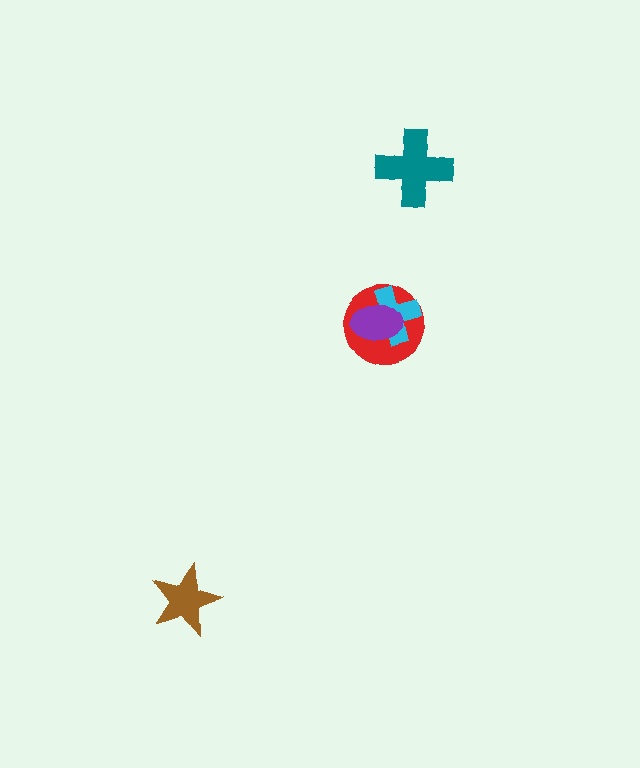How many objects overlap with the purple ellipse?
2 objects overlap with the purple ellipse.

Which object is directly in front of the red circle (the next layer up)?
The cyan cross is directly in front of the red circle.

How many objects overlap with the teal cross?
0 objects overlap with the teal cross.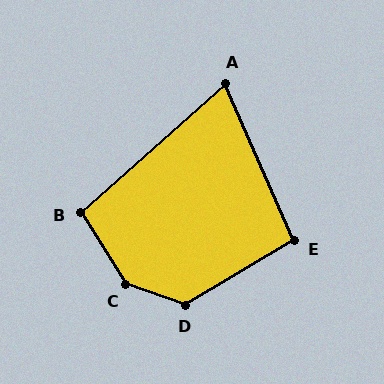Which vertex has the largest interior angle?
C, at approximately 142 degrees.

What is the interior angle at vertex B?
Approximately 99 degrees (obtuse).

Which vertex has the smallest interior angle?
A, at approximately 72 degrees.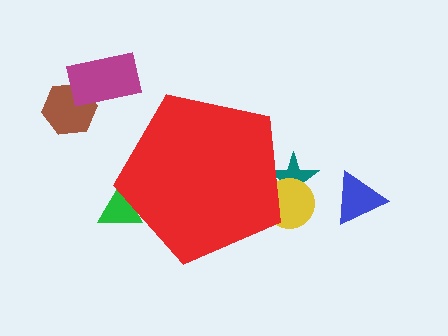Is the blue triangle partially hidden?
No, the blue triangle is fully visible.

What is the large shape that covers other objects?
A red pentagon.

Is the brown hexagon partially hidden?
No, the brown hexagon is fully visible.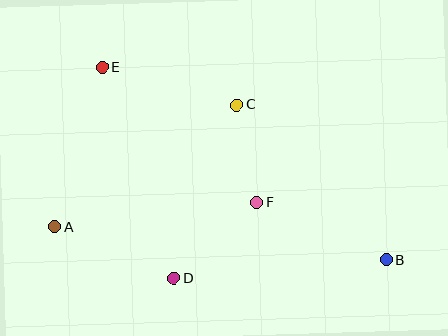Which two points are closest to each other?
Points C and F are closest to each other.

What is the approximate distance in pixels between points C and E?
The distance between C and E is approximately 140 pixels.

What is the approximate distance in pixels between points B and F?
The distance between B and F is approximately 141 pixels.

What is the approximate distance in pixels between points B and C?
The distance between B and C is approximately 215 pixels.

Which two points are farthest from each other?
Points B and E are farthest from each other.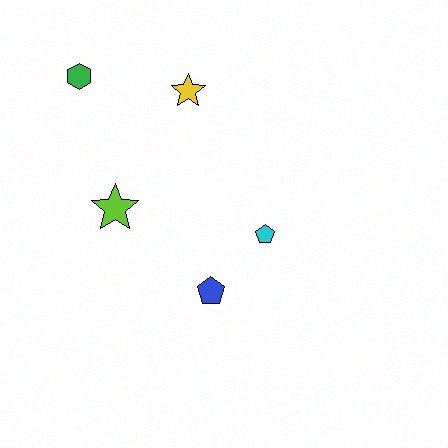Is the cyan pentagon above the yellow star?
No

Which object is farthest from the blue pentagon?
The green hexagon is farthest from the blue pentagon.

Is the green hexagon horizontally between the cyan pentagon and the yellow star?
No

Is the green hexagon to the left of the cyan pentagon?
Yes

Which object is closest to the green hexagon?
The yellow star is closest to the green hexagon.